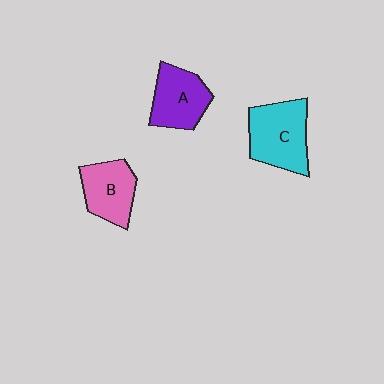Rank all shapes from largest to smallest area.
From largest to smallest: C (cyan), A (purple), B (pink).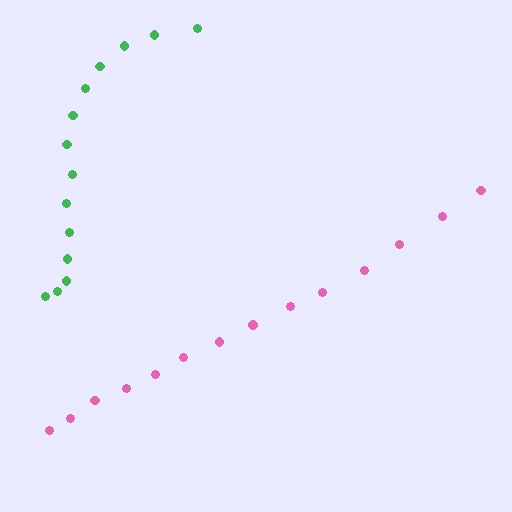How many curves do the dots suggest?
There are 2 distinct paths.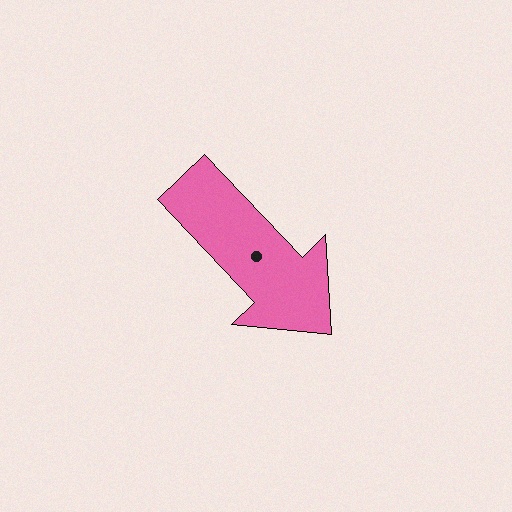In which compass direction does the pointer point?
Southeast.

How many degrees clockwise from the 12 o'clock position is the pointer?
Approximately 136 degrees.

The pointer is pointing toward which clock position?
Roughly 5 o'clock.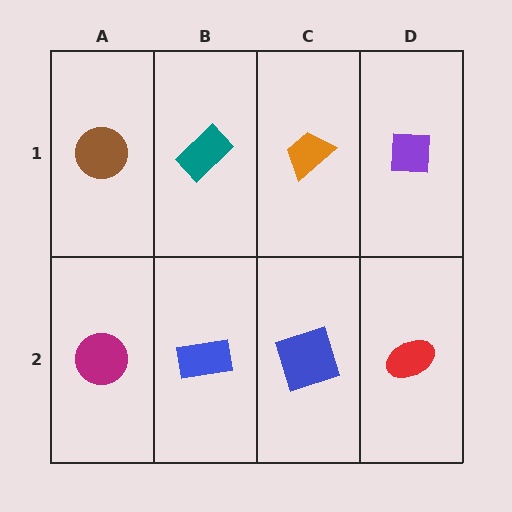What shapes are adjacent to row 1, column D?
A red ellipse (row 2, column D), an orange trapezoid (row 1, column C).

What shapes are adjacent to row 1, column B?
A blue rectangle (row 2, column B), a brown circle (row 1, column A), an orange trapezoid (row 1, column C).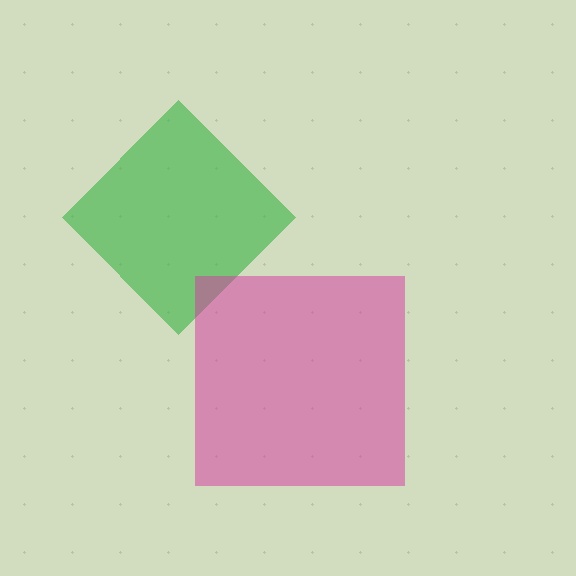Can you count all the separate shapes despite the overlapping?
Yes, there are 2 separate shapes.